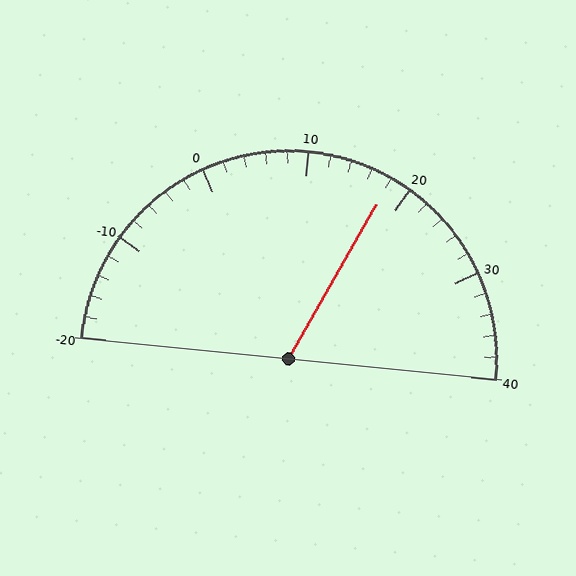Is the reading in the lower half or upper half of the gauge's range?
The reading is in the upper half of the range (-20 to 40).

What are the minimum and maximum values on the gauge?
The gauge ranges from -20 to 40.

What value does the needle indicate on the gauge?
The needle indicates approximately 18.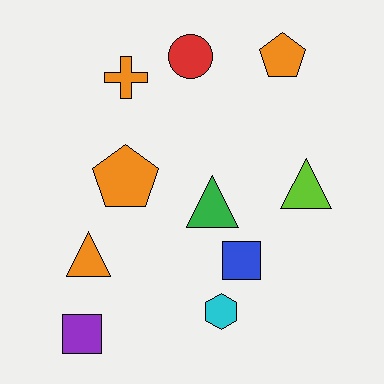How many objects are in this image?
There are 10 objects.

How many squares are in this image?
There are 2 squares.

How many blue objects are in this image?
There is 1 blue object.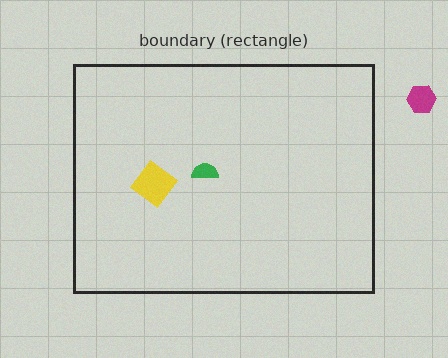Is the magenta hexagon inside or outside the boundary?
Outside.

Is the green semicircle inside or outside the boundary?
Inside.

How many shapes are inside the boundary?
2 inside, 1 outside.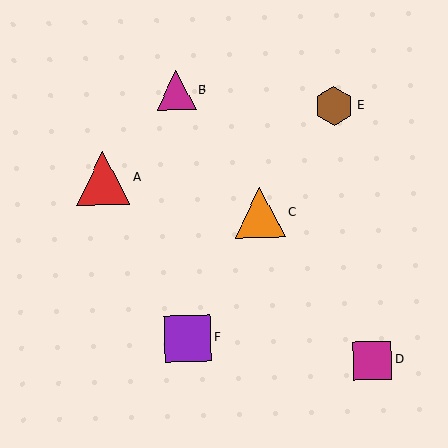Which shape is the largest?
The red triangle (labeled A) is the largest.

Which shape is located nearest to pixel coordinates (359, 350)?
The magenta square (labeled D) at (372, 360) is nearest to that location.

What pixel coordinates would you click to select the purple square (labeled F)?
Click at (188, 338) to select the purple square F.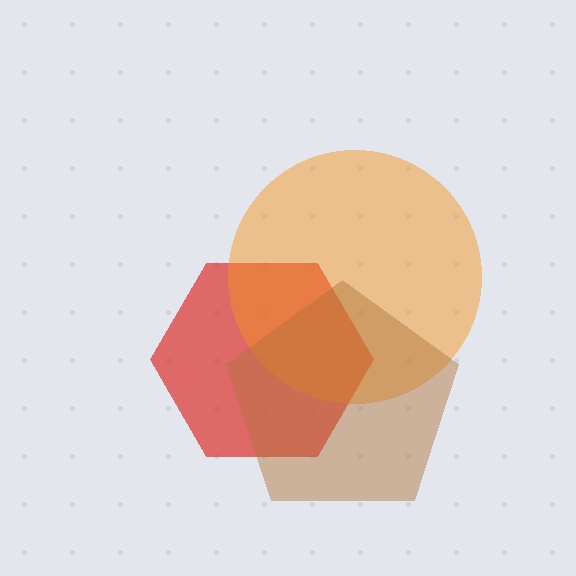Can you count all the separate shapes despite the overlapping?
Yes, there are 3 separate shapes.